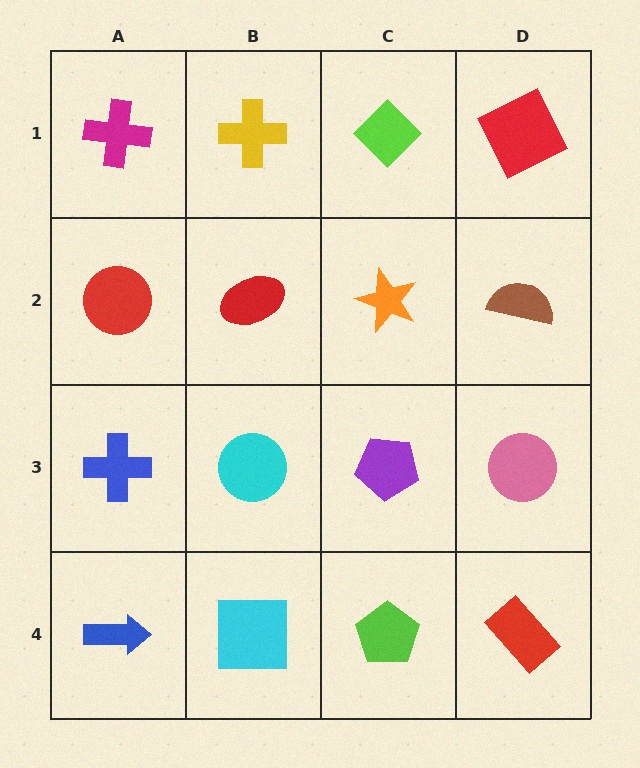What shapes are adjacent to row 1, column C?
An orange star (row 2, column C), a yellow cross (row 1, column B), a red square (row 1, column D).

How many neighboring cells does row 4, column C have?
3.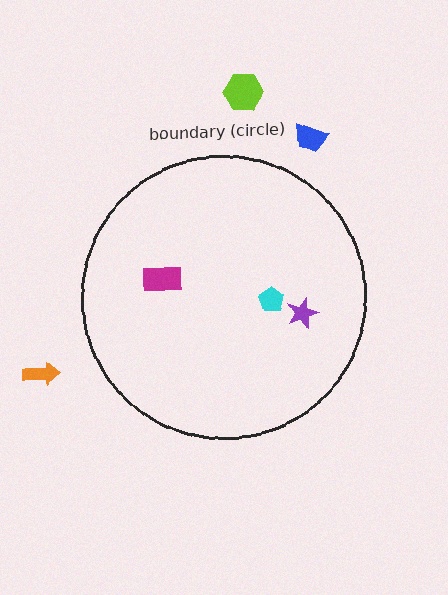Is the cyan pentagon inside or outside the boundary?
Inside.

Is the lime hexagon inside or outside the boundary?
Outside.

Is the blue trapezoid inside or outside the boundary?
Outside.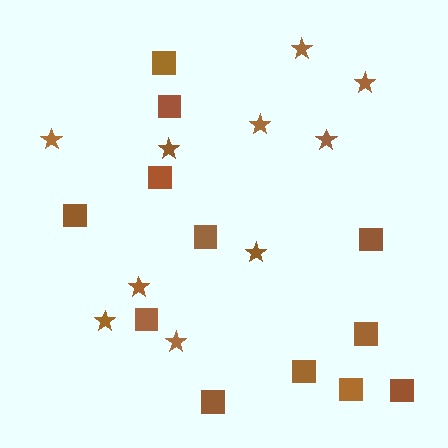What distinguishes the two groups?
There are 2 groups: one group of squares (12) and one group of stars (10).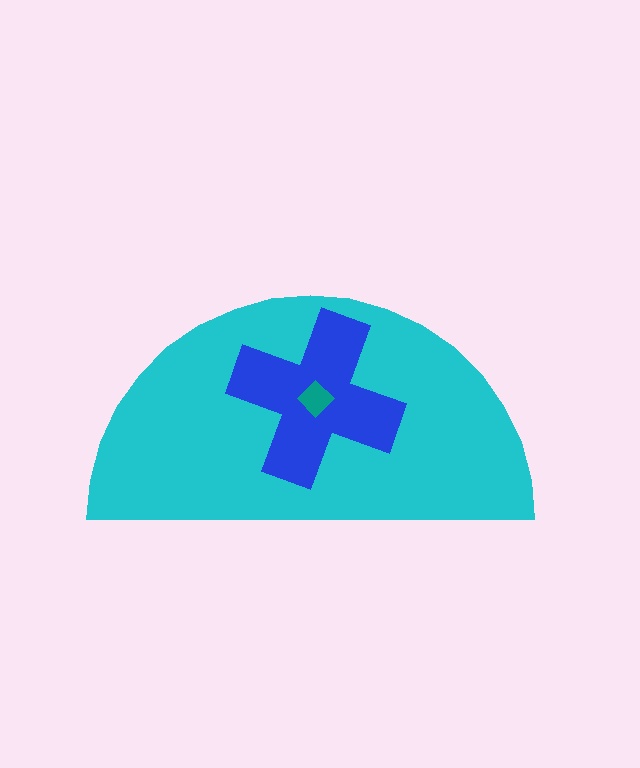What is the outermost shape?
The cyan semicircle.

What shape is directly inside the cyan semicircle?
The blue cross.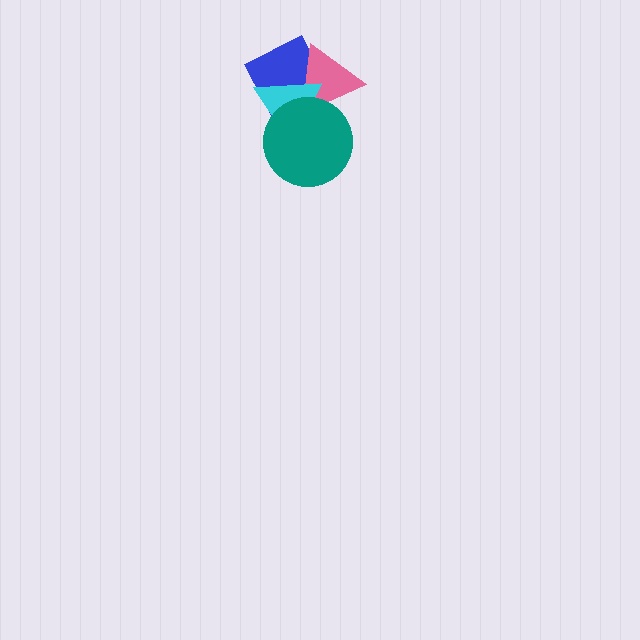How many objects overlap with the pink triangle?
3 objects overlap with the pink triangle.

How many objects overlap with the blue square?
3 objects overlap with the blue square.